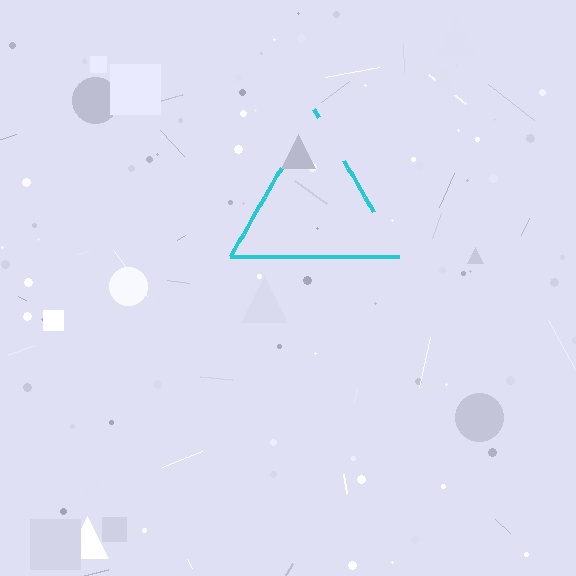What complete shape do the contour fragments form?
The contour fragments form a triangle.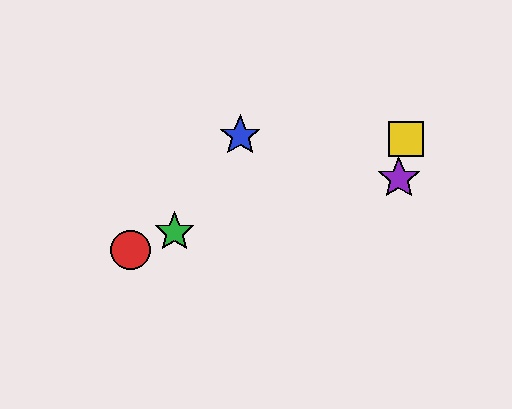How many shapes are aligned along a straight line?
3 shapes (the red circle, the green star, the yellow square) are aligned along a straight line.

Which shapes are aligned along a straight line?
The red circle, the green star, the yellow square are aligned along a straight line.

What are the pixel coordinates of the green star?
The green star is at (174, 232).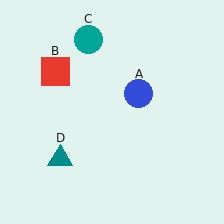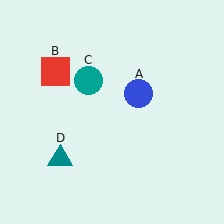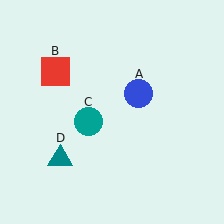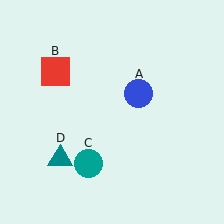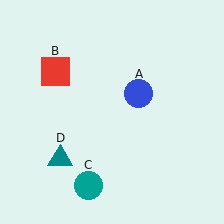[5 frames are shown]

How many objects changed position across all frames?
1 object changed position: teal circle (object C).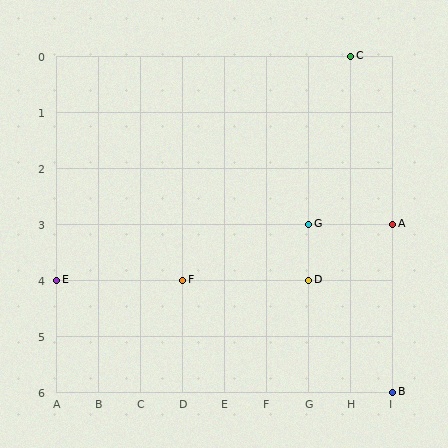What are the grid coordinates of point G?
Point G is at grid coordinates (G, 3).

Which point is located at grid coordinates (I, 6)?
Point B is at (I, 6).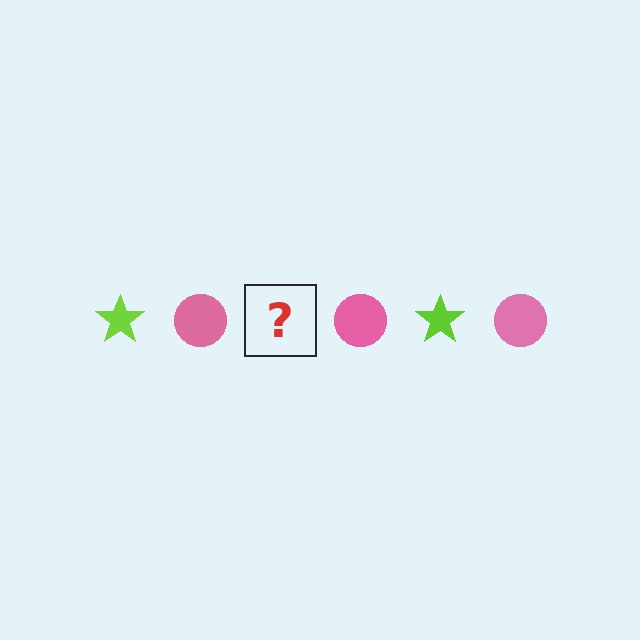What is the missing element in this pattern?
The missing element is a lime star.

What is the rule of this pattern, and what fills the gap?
The rule is that the pattern alternates between lime star and pink circle. The gap should be filled with a lime star.